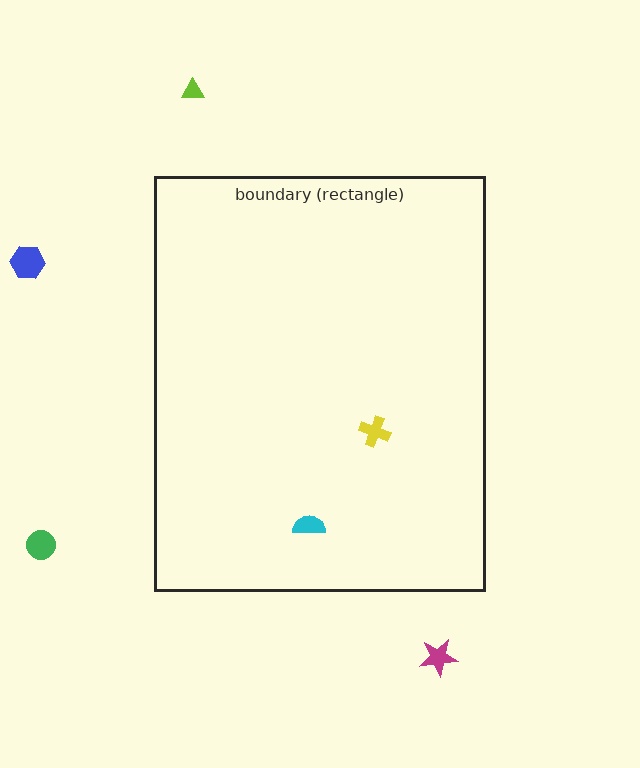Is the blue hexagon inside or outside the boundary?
Outside.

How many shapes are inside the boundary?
2 inside, 4 outside.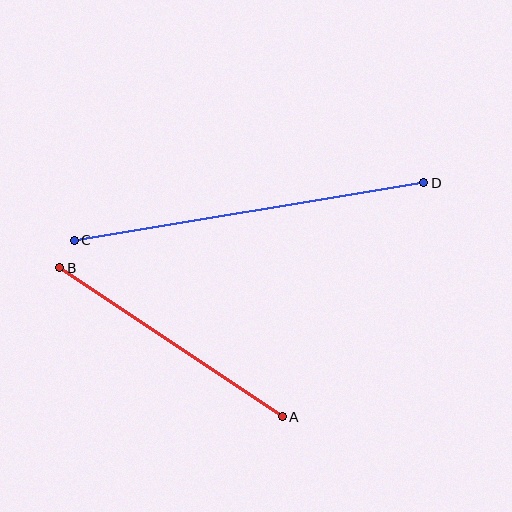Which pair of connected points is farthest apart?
Points C and D are farthest apart.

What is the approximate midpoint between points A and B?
The midpoint is at approximately (171, 342) pixels.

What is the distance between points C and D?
The distance is approximately 354 pixels.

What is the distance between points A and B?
The distance is approximately 267 pixels.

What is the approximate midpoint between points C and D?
The midpoint is at approximately (249, 212) pixels.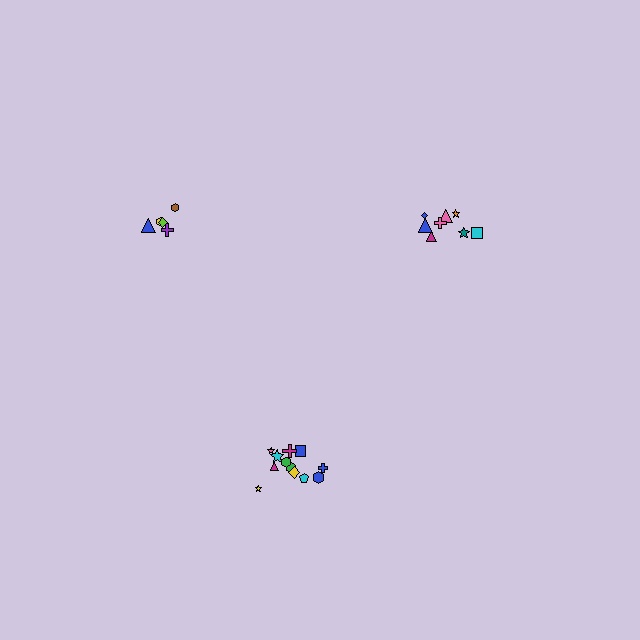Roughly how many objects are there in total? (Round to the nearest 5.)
Roughly 25 objects in total.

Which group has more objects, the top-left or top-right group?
The top-right group.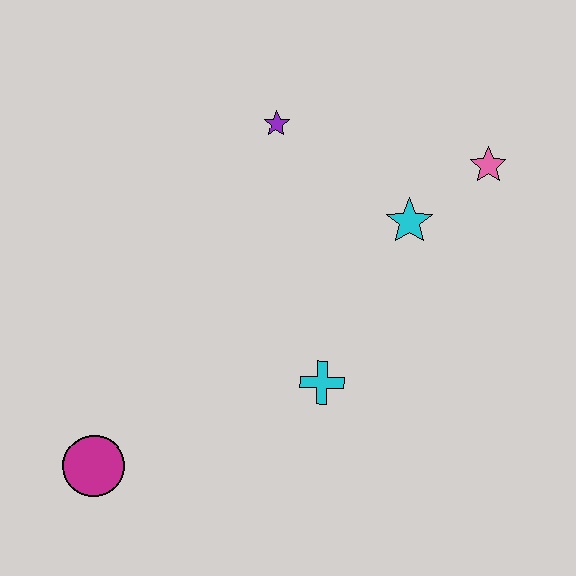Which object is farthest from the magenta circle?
The pink star is farthest from the magenta circle.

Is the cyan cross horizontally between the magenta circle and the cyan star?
Yes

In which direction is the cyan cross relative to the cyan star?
The cyan cross is below the cyan star.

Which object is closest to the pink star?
The cyan star is closest to the pink star.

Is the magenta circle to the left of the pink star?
Yes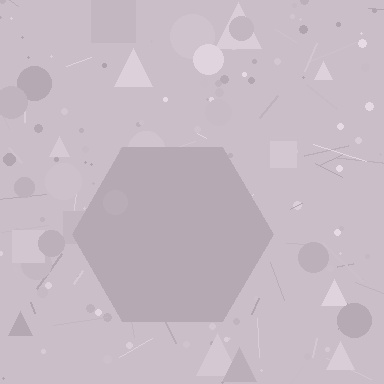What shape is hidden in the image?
A hexagon is hidden in the image.